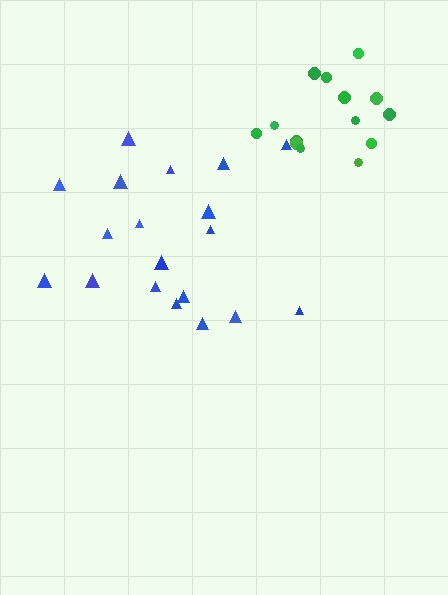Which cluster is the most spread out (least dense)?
Blue.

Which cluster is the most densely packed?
Green.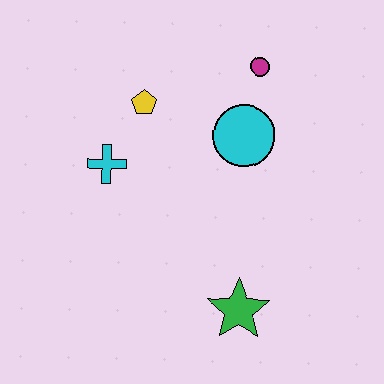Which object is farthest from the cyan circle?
The green star is farthest from the cyan circle.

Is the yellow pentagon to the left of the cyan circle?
Yes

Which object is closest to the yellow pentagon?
The cyan cross is closest to the yellow pentagon.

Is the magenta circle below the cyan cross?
No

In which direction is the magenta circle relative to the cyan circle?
The magenta circle is above the cyan circle.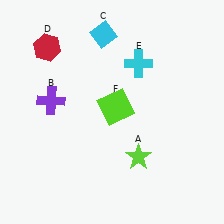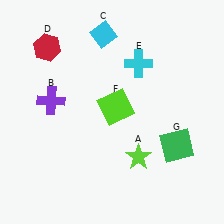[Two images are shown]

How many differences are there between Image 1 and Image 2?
There is 1 difference between the two images.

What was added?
A green square (G) was added in Image 2.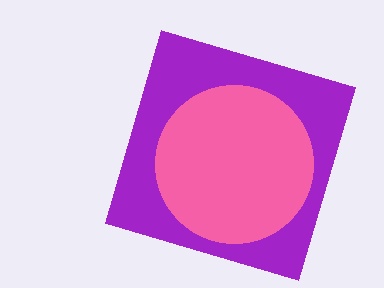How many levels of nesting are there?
2.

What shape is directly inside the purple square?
The pink circle.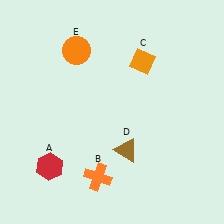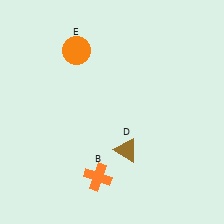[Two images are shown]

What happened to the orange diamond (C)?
The orange diamond (C) was removed in Image 2. It was in the top-right area of Image 1.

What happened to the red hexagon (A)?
The red hexagon (A) was removed in Image 2. It was in the bottom-left area of Image 1.